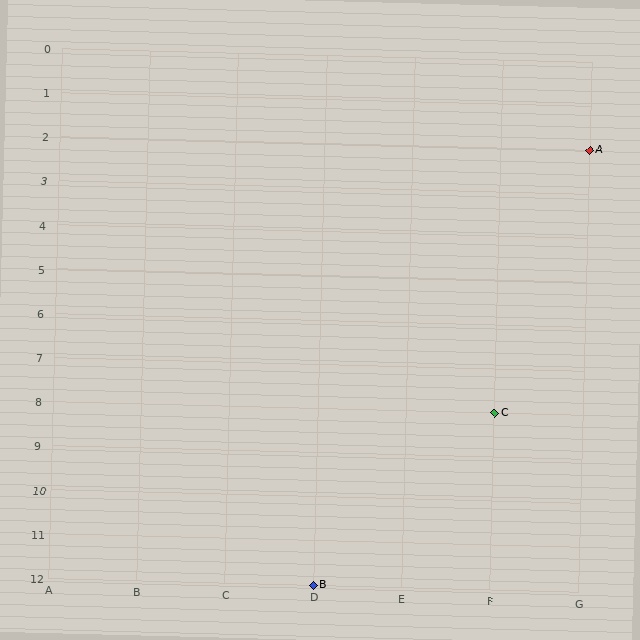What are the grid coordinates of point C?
Point C is at grid coordinates (F, 8).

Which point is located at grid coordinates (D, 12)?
Point B is at (D, 12).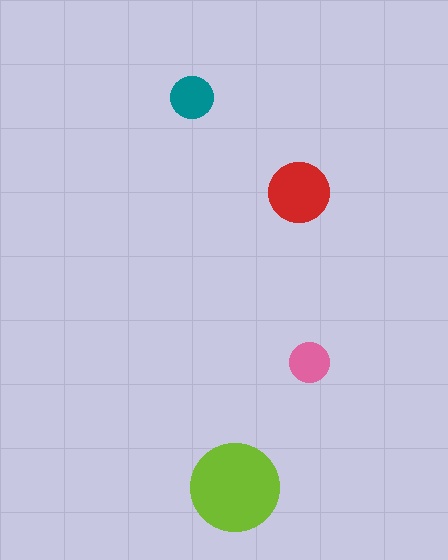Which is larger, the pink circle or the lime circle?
The lime one.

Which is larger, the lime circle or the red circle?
The lime one.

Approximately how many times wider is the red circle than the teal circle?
About 1.5 times wider.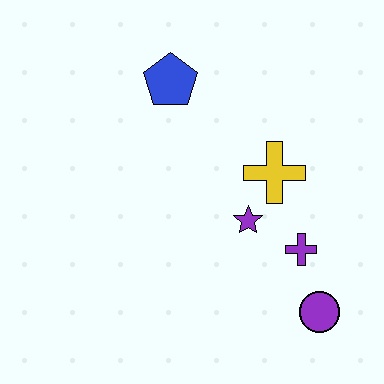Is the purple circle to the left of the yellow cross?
No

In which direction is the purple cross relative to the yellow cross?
The purple cross is below the yellow cross.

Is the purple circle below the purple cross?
Yes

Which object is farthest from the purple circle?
The blue pentagon is farthest from the purple circle.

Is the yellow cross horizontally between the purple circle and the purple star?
Yes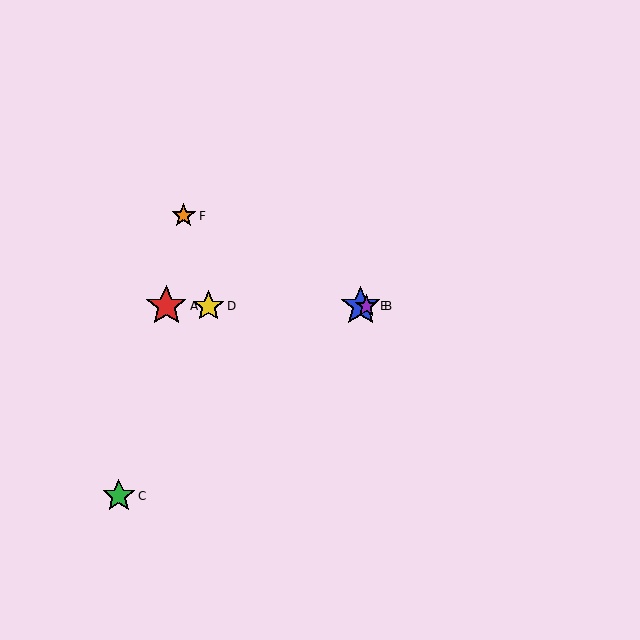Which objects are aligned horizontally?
Objects A, B, D, E are aligned horizontally.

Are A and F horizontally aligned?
No, A is at y≈306 and F is at y≈216.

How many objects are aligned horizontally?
4 objects (A, B, D, E) are aligned horizontally.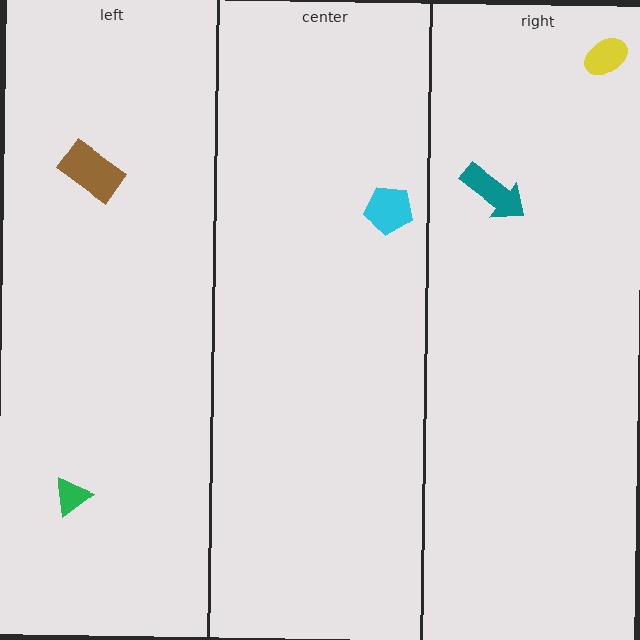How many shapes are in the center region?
1.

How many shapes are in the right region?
2.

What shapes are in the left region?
The brown rectangle, the green triangle.